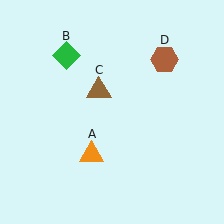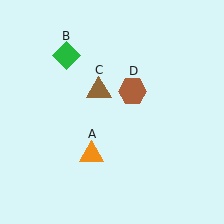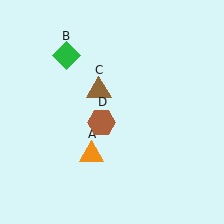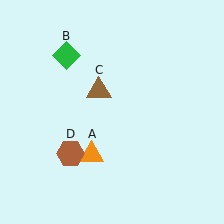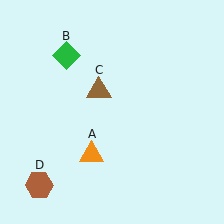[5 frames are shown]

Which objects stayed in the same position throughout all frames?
Orange triangle (object A) and green diamond (object B) and brown triangle (object C) remained stationary.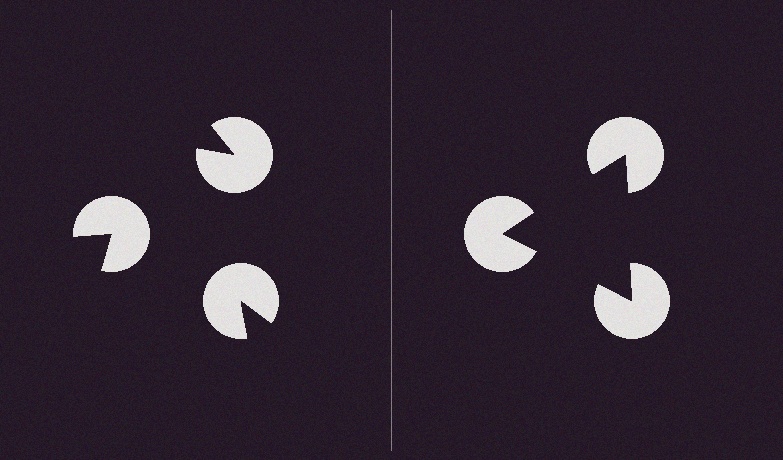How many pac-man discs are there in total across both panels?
6 — 3 on each side.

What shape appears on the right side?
An illusory triangle.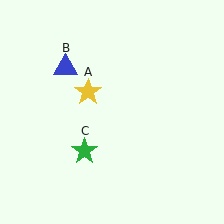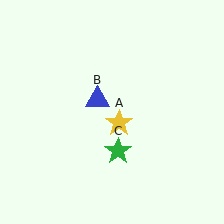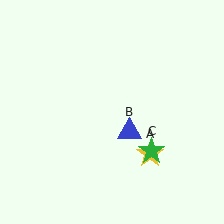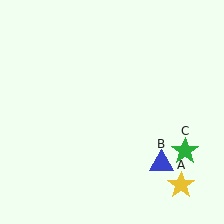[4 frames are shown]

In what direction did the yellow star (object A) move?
The yellow star (object A) moved down and to the right.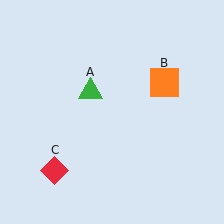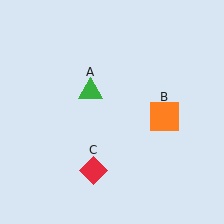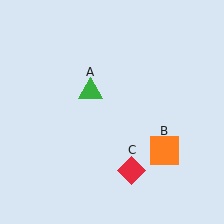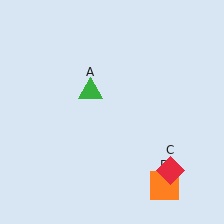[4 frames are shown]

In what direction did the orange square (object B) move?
The orange square (object B) moved down.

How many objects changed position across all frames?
2 objects changed position: orange square (object B), red diamond (object C).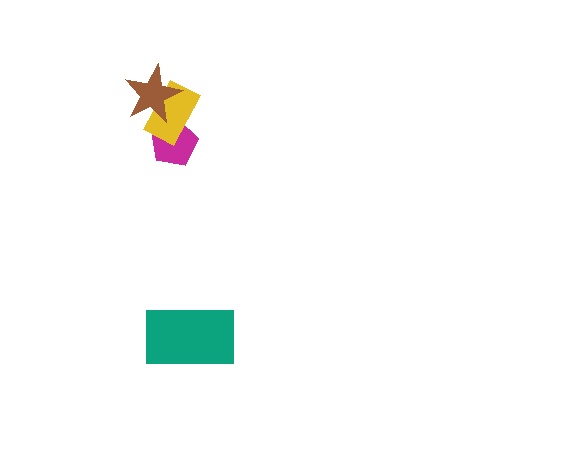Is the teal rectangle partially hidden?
No, no other shape covers it.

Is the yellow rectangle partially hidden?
Yes, it is partially covered by another shape.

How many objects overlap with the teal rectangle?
0 objects overlap with the teal rectangle.